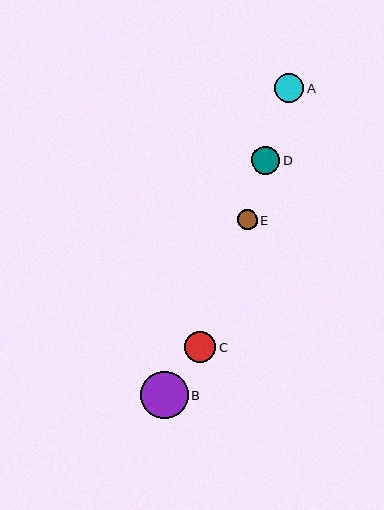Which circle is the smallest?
Circle E is the smallest with a size of approximately 20 pixels.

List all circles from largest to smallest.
From largest to smallest: B, C, A, D, E.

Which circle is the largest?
Circle B is the largest with a size of approximately 48 pixels.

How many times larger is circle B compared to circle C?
Circle B is approximately 1.5 times the size of circle C.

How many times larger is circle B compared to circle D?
Circle B is approximately 1.7 times the size of circle D.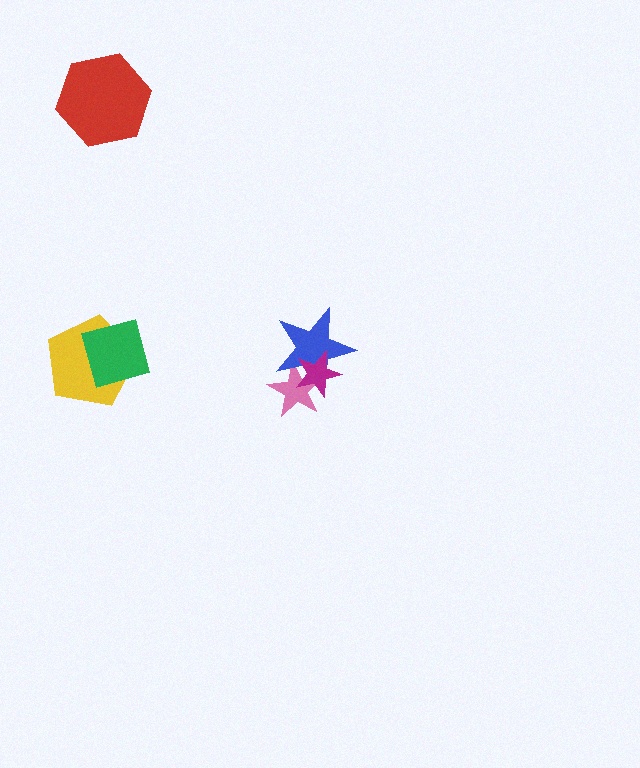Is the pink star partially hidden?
Yes, it is partially covered by another shape.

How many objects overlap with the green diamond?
1 object overlaps with the green diamond.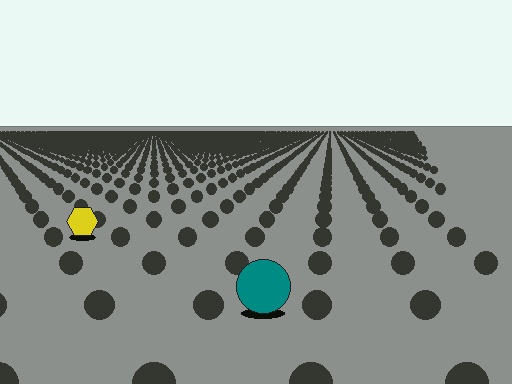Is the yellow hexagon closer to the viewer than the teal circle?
No. The teal circle is closer — you can tell from the texture gradient: the ground texture is coarser near it.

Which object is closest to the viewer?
The teal circle is closest. The texture marks near it are larger and more spread out.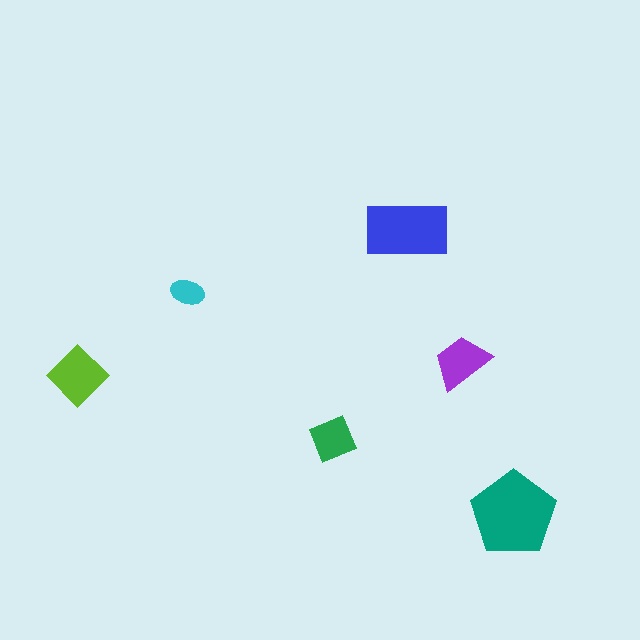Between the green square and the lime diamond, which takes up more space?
The lime diamond.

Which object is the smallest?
The cyan ellipse.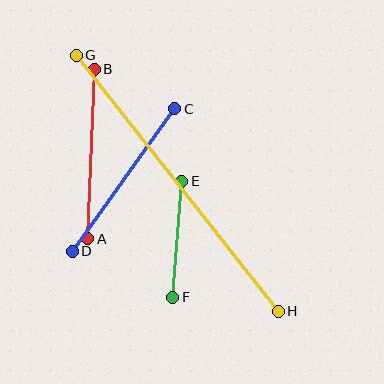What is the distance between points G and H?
The distance is approximately 326 pixels.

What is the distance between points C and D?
The distance is approximately 176 pixels.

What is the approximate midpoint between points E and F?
The midpoint is at approximately (177, 239) pixels.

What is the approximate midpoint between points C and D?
The midpoint is at approximately (124, 180) pixels.